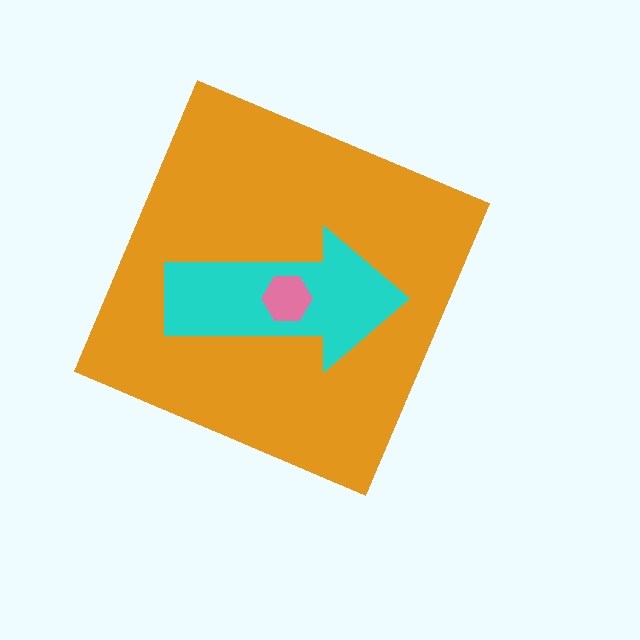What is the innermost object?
The pink hexagon.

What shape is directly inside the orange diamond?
The cyan arrow.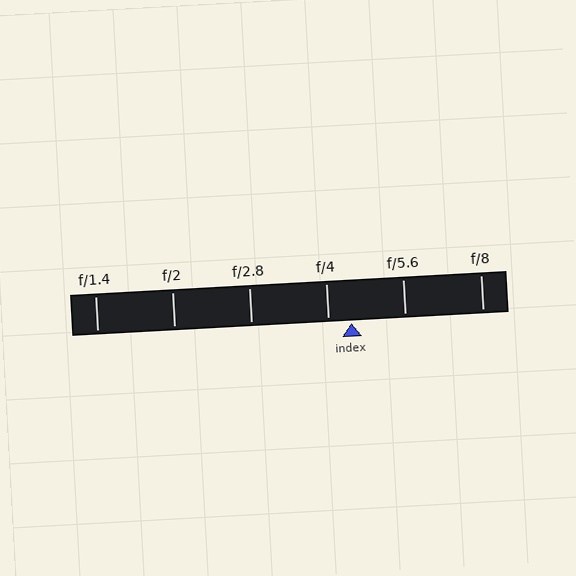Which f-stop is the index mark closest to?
The index mark is closest to f/4.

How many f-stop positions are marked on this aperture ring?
There are 6 f-stop positions marked.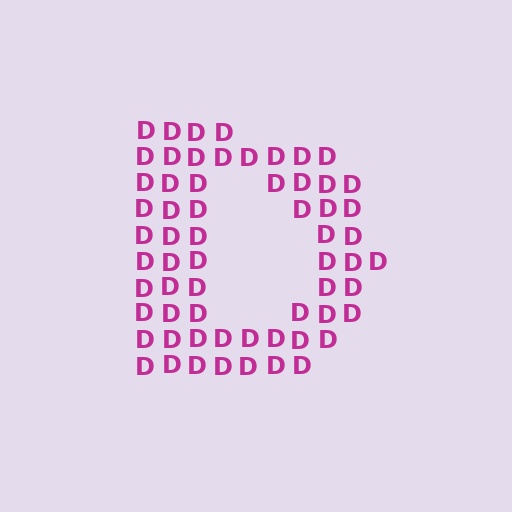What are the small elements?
The small elements are letter D's.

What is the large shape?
The large shape is the letter D.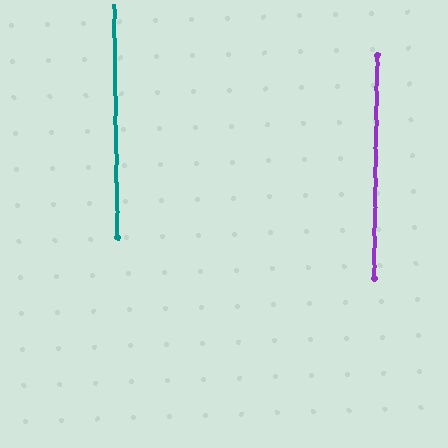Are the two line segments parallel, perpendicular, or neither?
Parallel — their directions differ by only 1.7°.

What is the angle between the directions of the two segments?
Approximately 2 degrees.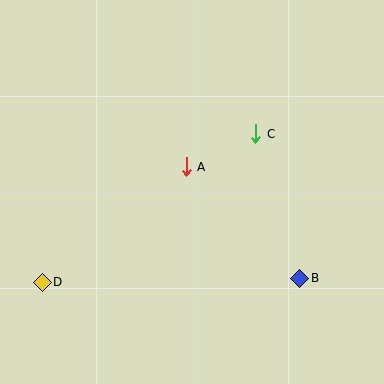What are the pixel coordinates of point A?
Point A is at (186, 167).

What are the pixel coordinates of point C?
Point C is at (256, 134).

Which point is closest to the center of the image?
Point A at (186, 167) is closest to the center.